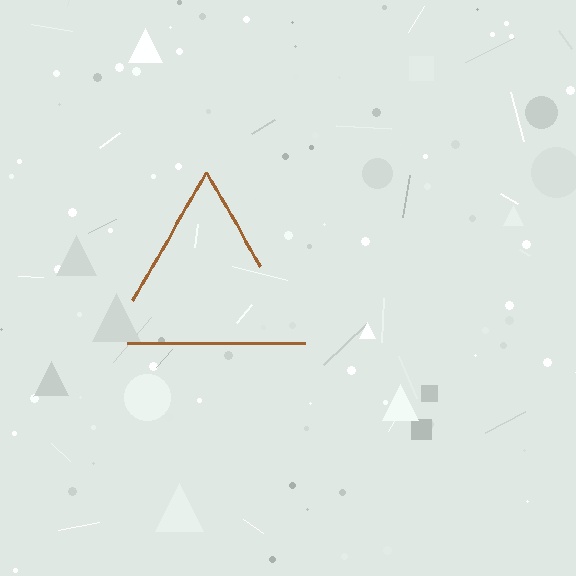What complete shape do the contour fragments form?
The contour fragments form a triangle.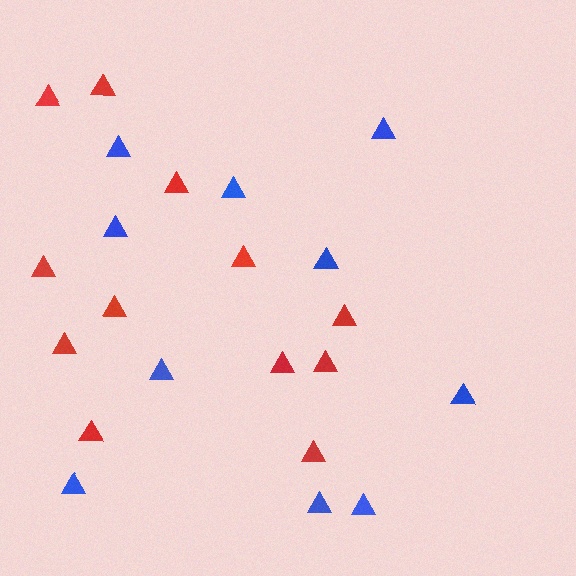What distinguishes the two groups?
There are 2 groups: one group of blue triangles (10) and one group of red triangles (12).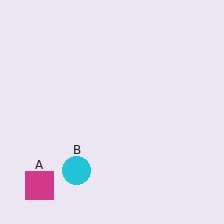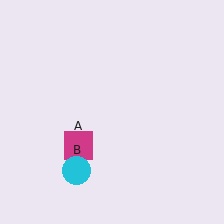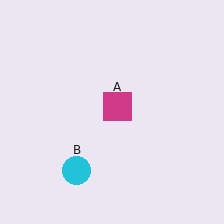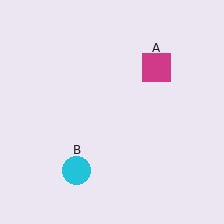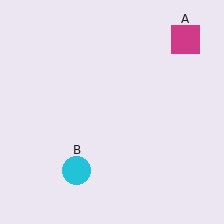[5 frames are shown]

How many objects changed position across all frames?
1 object changed position: magenta square (object A).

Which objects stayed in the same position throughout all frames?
Cyan circle (object B) remained stationary.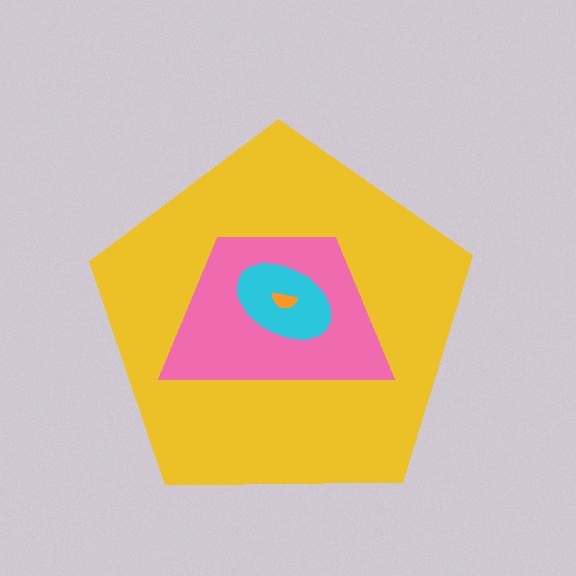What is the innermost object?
The orange semicircle.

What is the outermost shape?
The yellow pentagon.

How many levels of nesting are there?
4.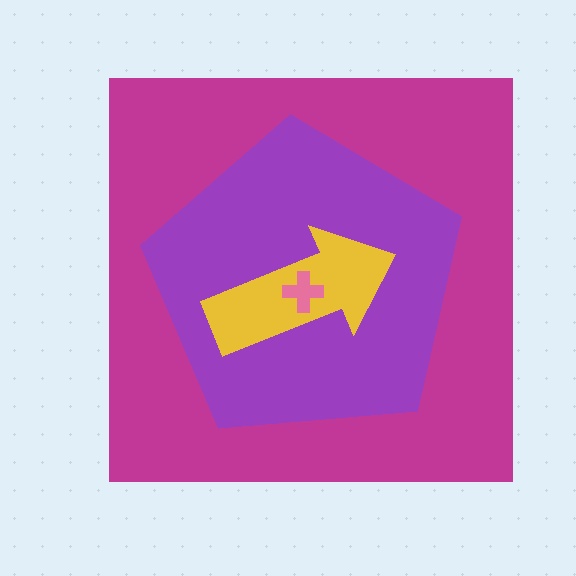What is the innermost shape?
The pink cross.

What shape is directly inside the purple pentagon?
The yellow arrow.